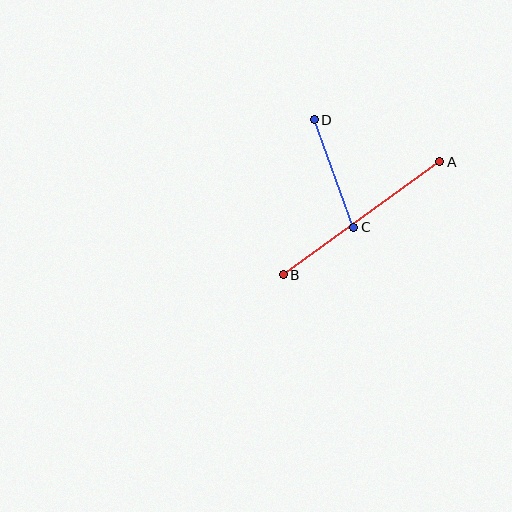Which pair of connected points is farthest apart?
Points A and B are farthest apart.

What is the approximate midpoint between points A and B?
The midpoint is at approximately (362, 218) pixels.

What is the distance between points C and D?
The distance is approximately 115 pixels.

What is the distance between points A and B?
The distance is approximately 193 pixels.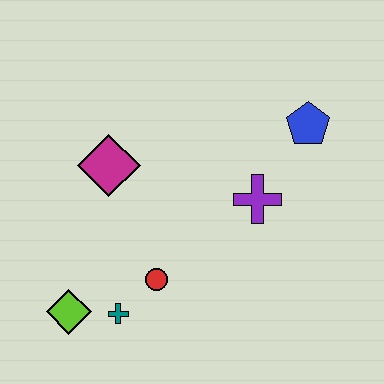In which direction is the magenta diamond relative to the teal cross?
The magenta diamond is above the teal cross.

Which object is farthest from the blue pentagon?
The lime diamond is farthest from the blue pentagon.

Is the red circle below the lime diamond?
No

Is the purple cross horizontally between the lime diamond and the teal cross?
No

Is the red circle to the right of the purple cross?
No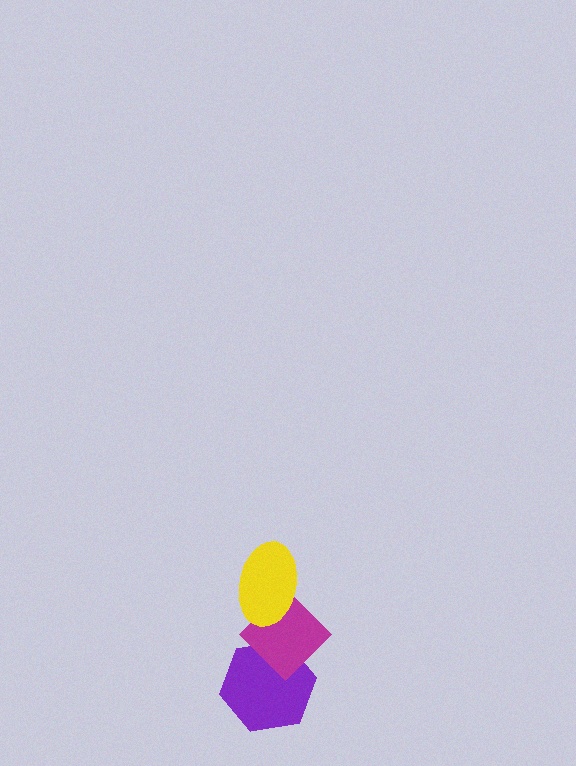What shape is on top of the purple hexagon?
The magenta diamond is on top of the purple hexagon.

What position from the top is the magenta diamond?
The magenta diamond is 2nd from the top.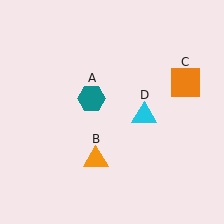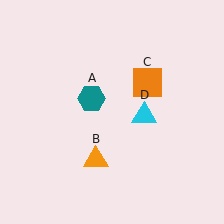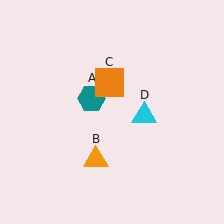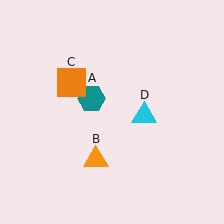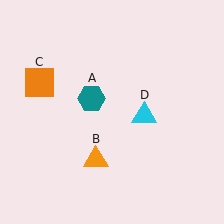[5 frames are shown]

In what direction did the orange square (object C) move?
The orange square (object C) moved left.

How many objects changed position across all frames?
1 object changed position: orange square (object C).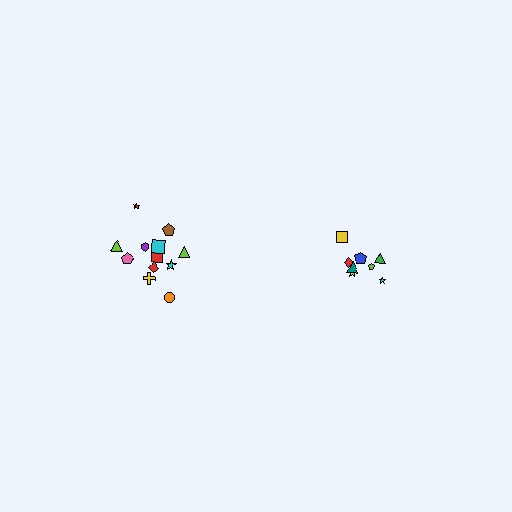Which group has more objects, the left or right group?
The left group.